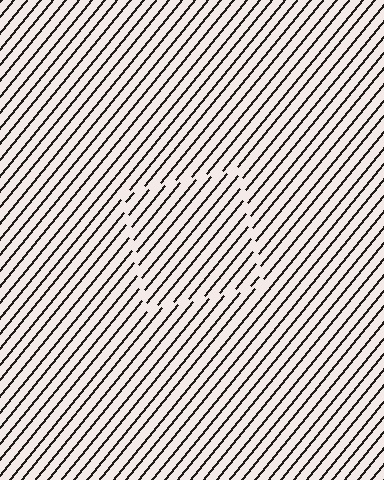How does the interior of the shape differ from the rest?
The interior of the shape contains the same grating, shifted by half a period — the contour is defined by the phase discontinuity where line-ends from the inner and outer gratings abut.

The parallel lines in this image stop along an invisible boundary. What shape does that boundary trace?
An illusory square. The interior of the shape contains the same grating, shifted by half a period — the contour is defined by the phase discontinuity where line-ends from the inner and outer gratings abut.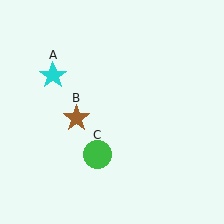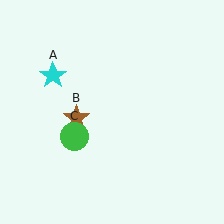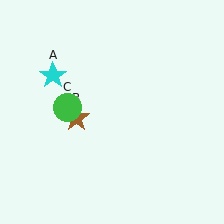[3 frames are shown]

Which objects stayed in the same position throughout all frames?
Cyan star (object A) and brown star (object B) remained stationary.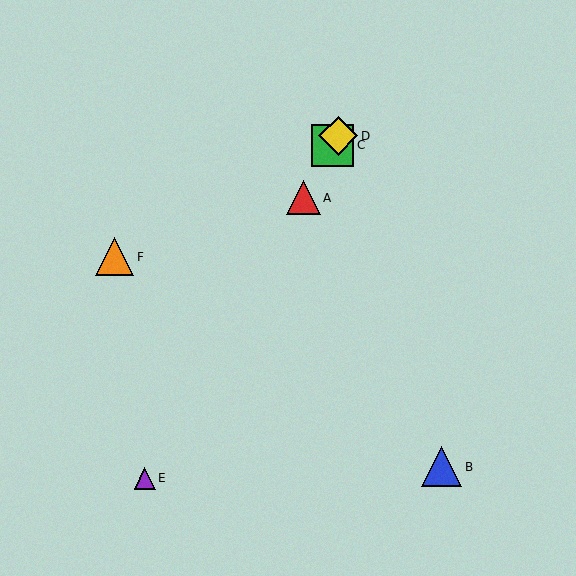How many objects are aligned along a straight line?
4 objects (A, C, D, E) are aligned along a straight line.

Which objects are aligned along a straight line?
Objects A, C, D, E are aligned along a straight line.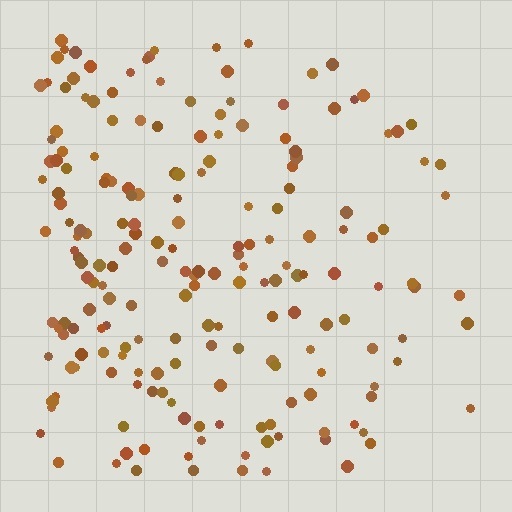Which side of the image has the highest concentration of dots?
The left.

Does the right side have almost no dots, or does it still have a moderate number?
Still a moderate number, just noticeably fewer than the left.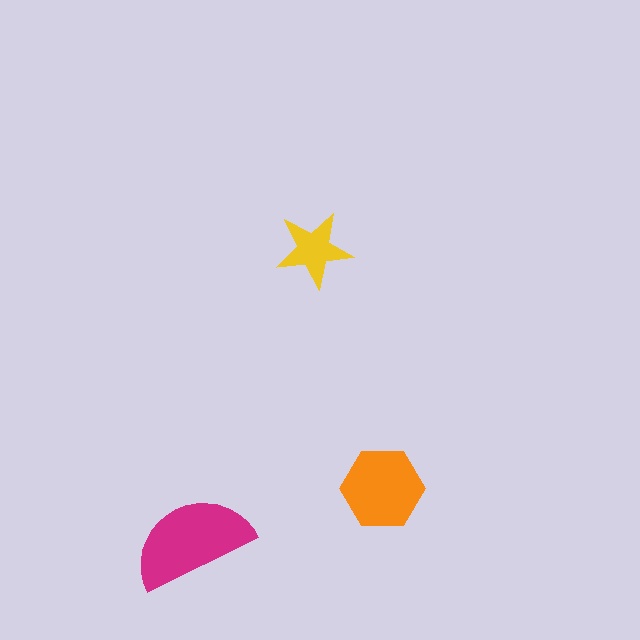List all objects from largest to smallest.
The magenta semicircle, the orange hexagon, the yellow star.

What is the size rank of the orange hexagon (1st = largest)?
2nd.